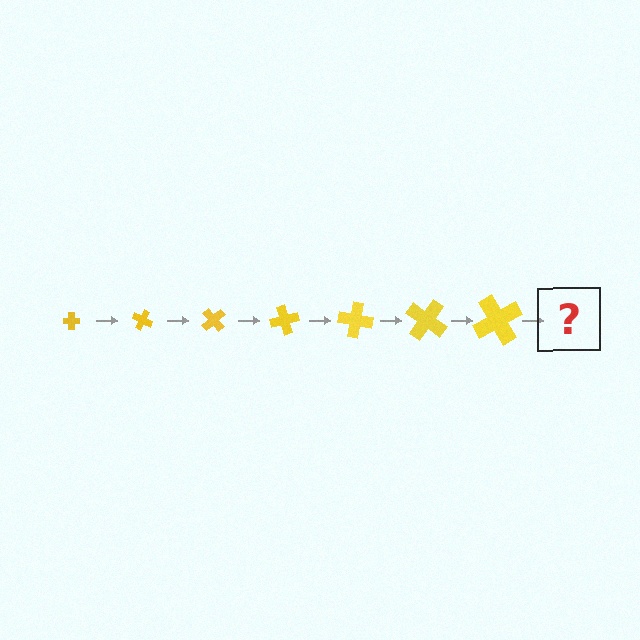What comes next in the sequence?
The next element should be a cross, larger than the previous one and rotated 175 degrees from the start.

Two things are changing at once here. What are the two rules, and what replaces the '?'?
The two rules are that the cross grows larger each step and it rotates 25 degrees each step. The '?' should be a cross, larger than the previous one and rotated 175 degrees from the start.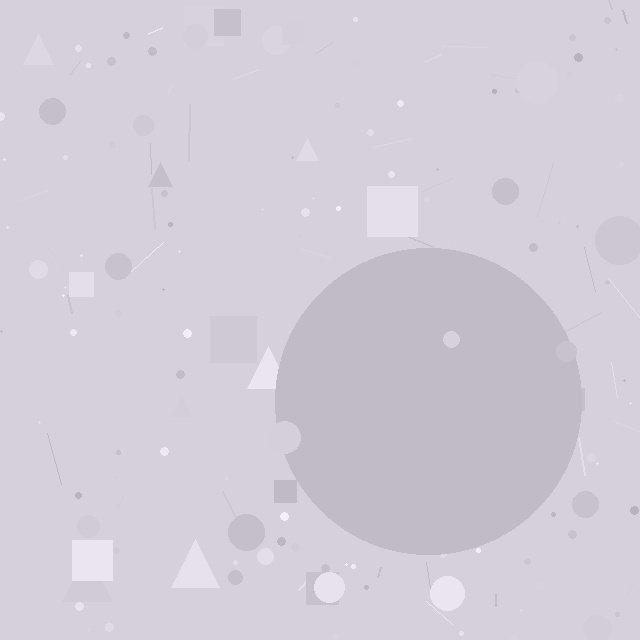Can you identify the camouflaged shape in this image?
The camouflaged shape is a circle.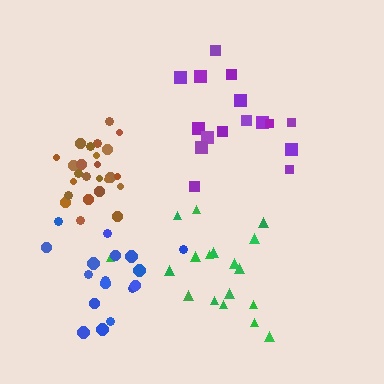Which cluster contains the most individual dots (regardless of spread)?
Brown (26).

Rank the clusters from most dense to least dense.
brown, blue, green, purple.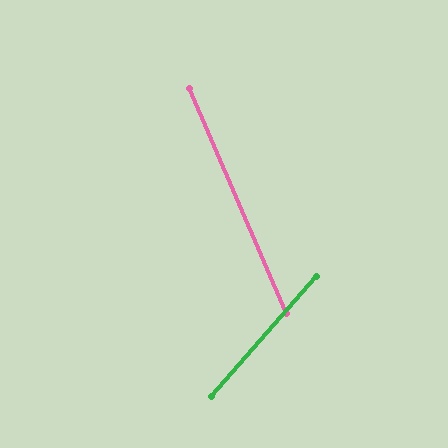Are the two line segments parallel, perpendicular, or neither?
Neither parallel nor perpendicular — they differ by about 65°.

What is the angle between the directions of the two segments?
Approximately 65 degrees.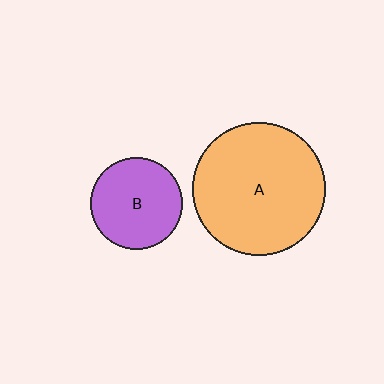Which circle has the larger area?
Circle A (orange).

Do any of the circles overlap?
No, none of the circles overlap.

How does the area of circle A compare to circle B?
Approximately 2.1 times.